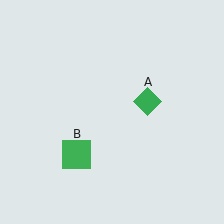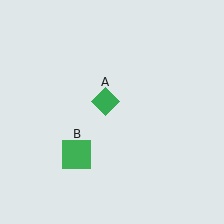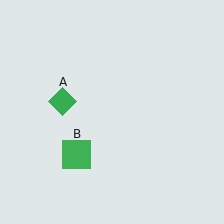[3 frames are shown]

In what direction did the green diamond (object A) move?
The green diamond (object A) moved left.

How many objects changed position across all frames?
1 object changed position: green diamond (object A).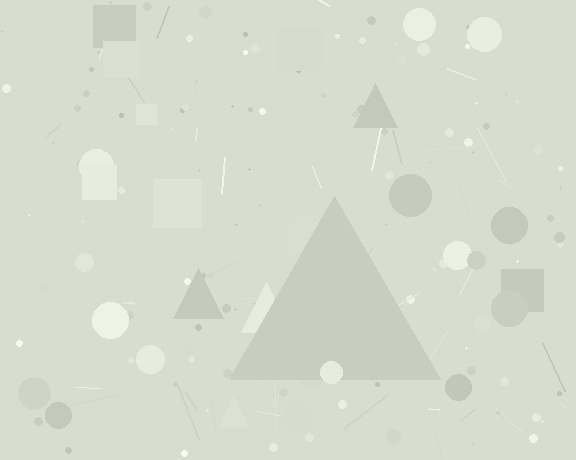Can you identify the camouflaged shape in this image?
The camouflaged shape is a triangle.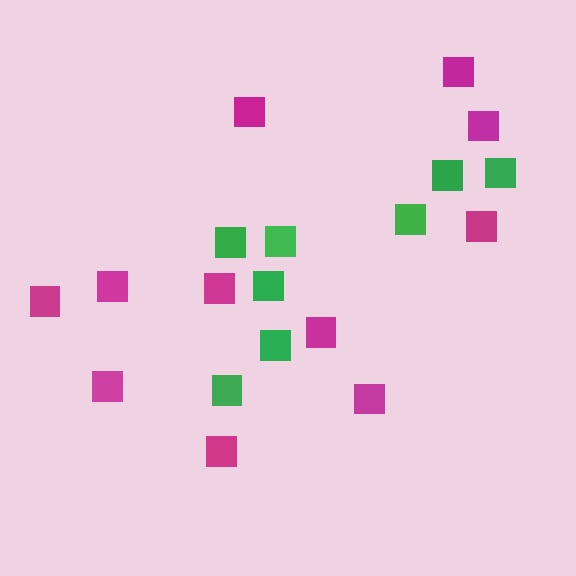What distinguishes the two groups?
There are 2 groups: one group of green squares (8) and one group of magenta squares (11).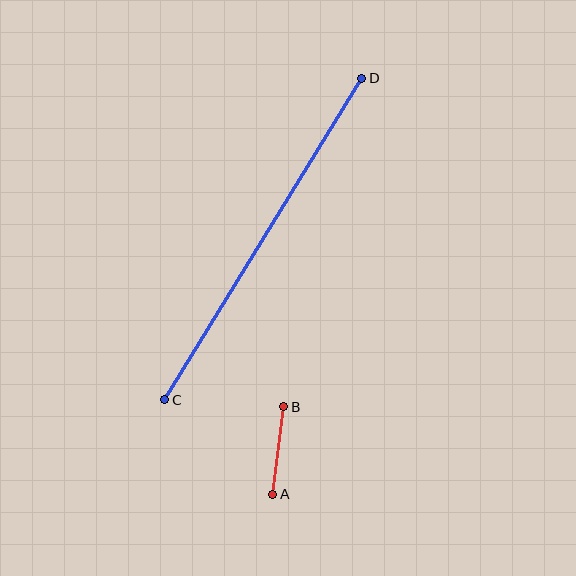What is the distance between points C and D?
The distance is approximately 377 pixels.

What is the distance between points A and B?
The distance is approximately 88 pixels.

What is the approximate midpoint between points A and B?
The midpoint is at approximately (278, 450) pixels.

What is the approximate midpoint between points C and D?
The midpoint is at approximately (263, 239) pixels.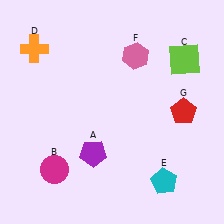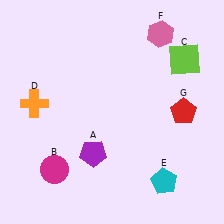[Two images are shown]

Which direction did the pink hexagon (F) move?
The pink hexagon (F) moved right.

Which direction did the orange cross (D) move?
The orange cross (D) moved down.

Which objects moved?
The objects that moved are: the orange cross (D), the pink hexagon (F).